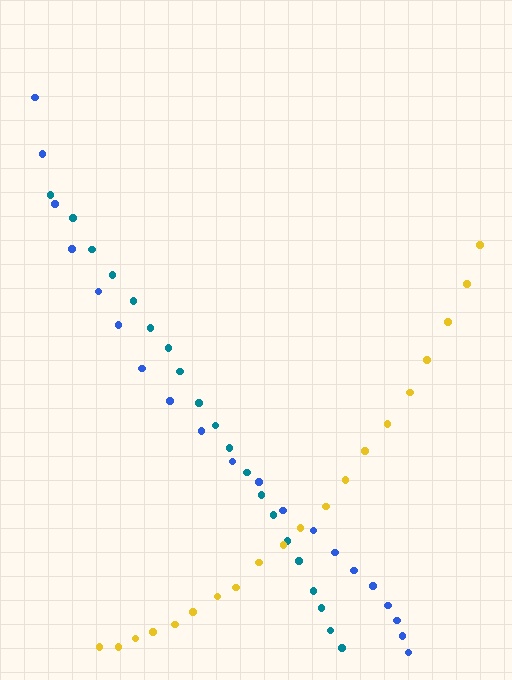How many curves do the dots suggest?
There are 3 distinct paths.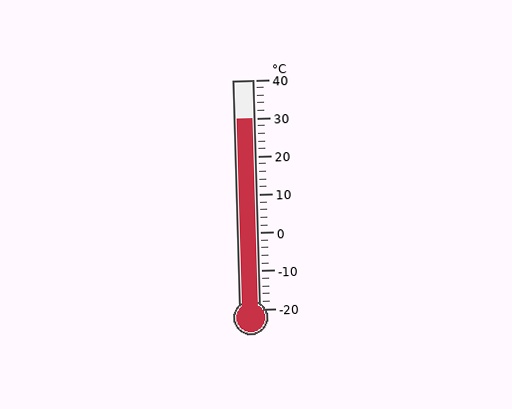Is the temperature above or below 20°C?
The temperature is above 20°C.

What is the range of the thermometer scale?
The thermometer scale ranges from -20°C to 40°C.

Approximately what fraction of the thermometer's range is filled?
The thermometer is filled to approximately 85% of its range.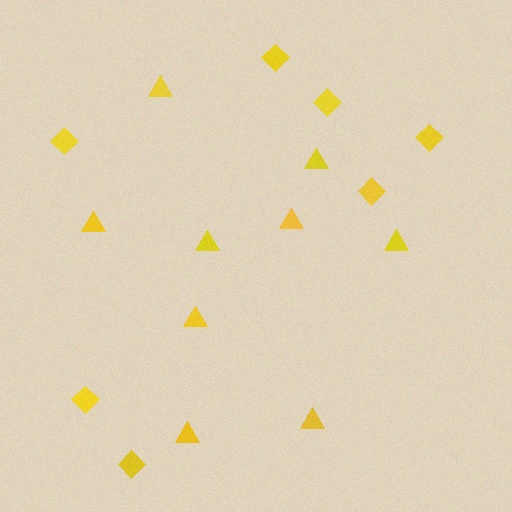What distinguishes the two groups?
There are 2 groups: one group of diamonds (7) and one group of triangles (9).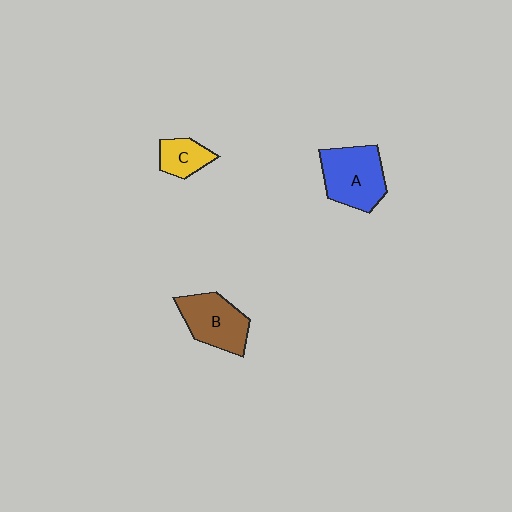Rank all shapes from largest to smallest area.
From largest to smallest: A (blue), B (brown), C (yellow).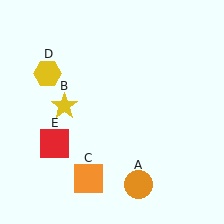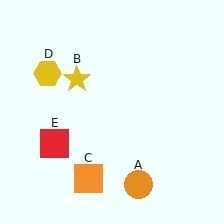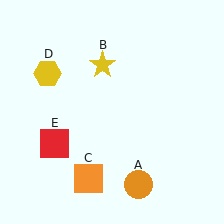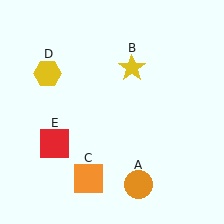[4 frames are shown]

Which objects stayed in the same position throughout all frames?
Orange circle (object A) and orange square (object C) and yellow hexagon (object D) and red square (object E) remained stationary.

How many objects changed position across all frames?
1 object changed position: yellow star (object B).